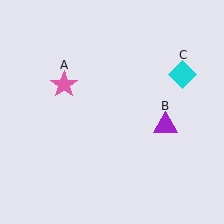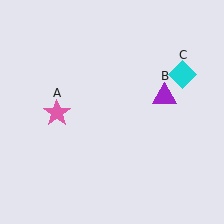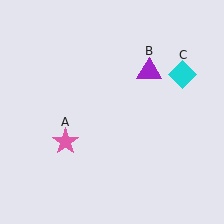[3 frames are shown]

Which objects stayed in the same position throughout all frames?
Cyan diamond (object C) remained stationary.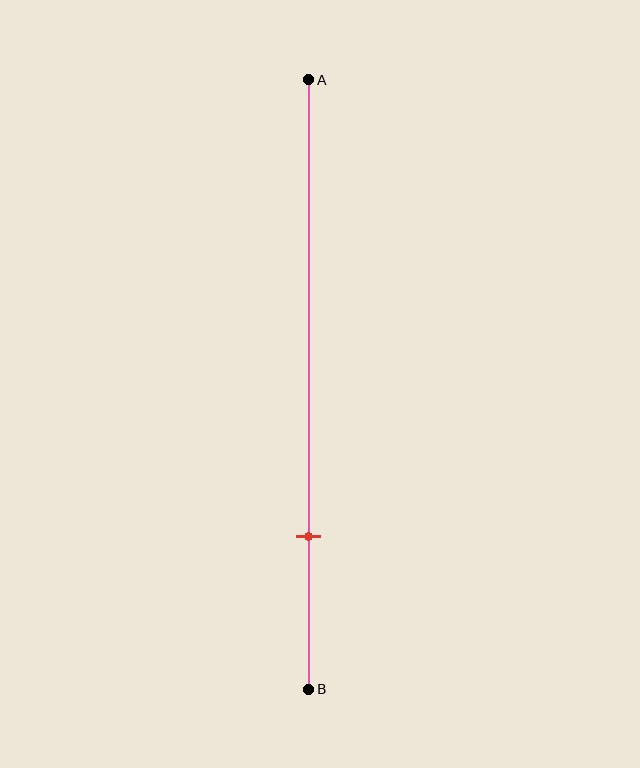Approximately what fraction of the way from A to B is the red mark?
The red mark is approximately 75% of the way from A to B.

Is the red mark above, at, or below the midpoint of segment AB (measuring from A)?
The red mark is below the midpoint of segment AB.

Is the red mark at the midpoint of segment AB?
No, the mark is at about 75% from A, not at the 50% midpoint.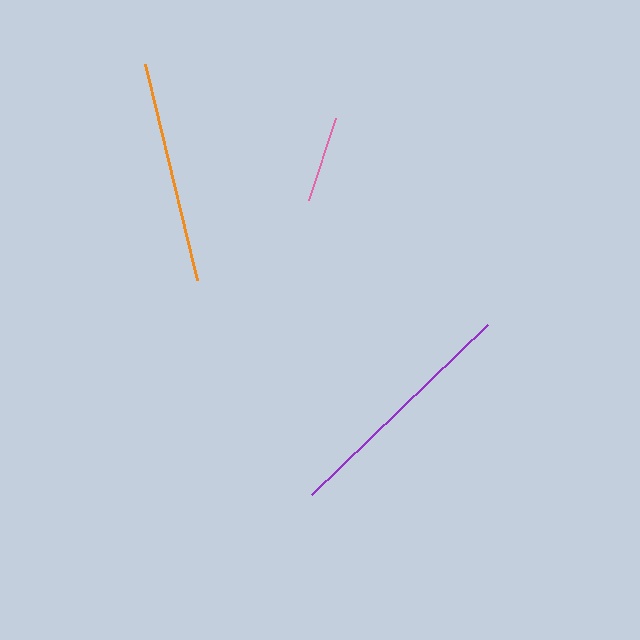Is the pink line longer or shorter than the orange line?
The orange line is longer than the pink line.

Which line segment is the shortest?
The pink line is the shortest at approximately 86 pixels.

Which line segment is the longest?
The purple line is the longest at approximately 244 pixels.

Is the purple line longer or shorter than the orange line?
The purple line is longer than the orange line.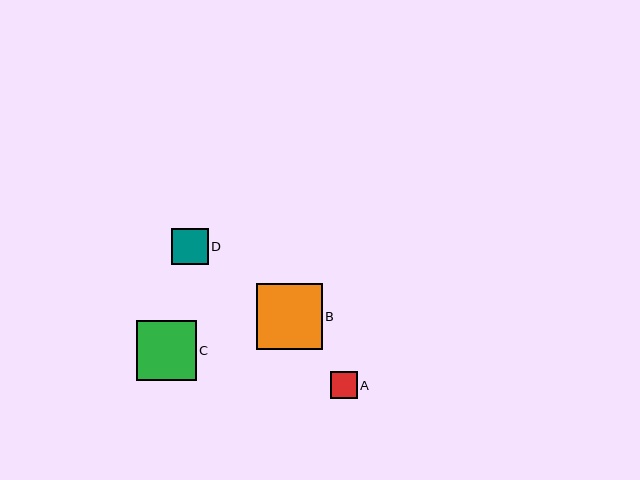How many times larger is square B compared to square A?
Square B is approximately 2.5 times the size of square A.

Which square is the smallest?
Square A is the smallest with a size of approximately 27 pixels.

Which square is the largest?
Square B is the largest with a size of approximately 66 pixels.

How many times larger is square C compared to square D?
Square C is approximately 1.6 times the size of square D.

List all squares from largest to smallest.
From largest to smallest: B, C, D, A.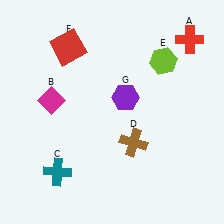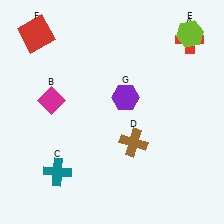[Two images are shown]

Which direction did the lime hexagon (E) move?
The lime hexagon (E) moved up.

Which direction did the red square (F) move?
The red square (F) moved left.